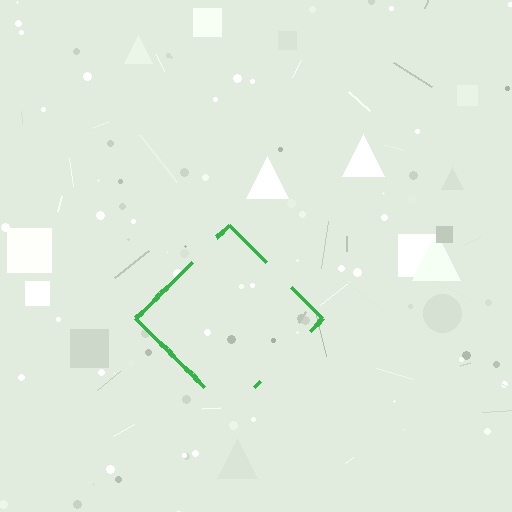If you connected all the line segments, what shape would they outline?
They would outline a diamond.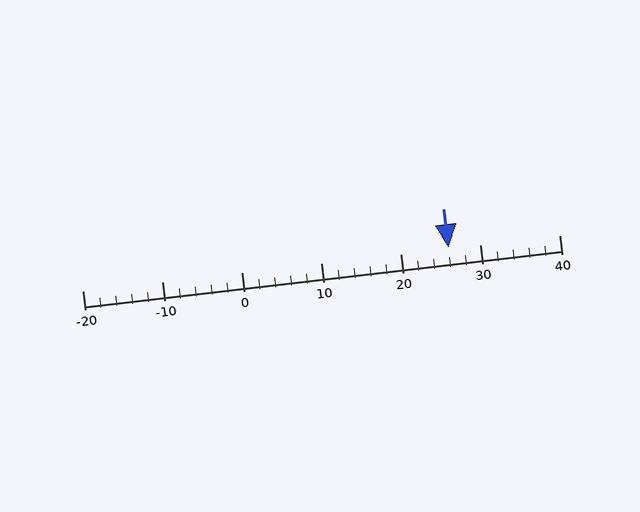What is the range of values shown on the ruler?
The ruler shows values from -20 to 40.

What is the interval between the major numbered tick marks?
The major tick marks are spaced 10 units apart.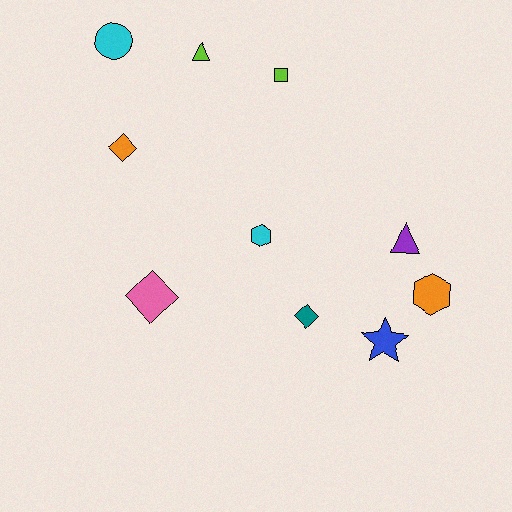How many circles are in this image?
There is 1 circle.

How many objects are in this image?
There are 10 objects.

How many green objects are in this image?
There are no green objects.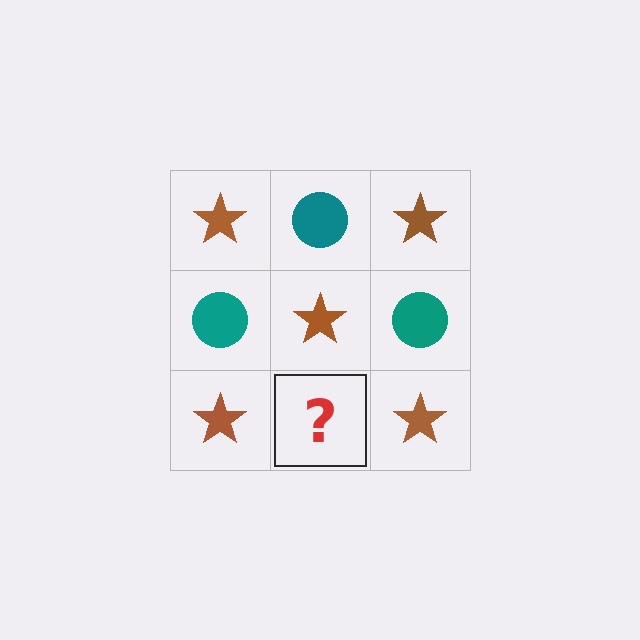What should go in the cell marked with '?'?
The missing cell should contain a teal circle.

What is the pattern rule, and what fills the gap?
The rule is that it alternates brown star and teal circle in a checkerboard pattern. The gap should be filled with a teal circle.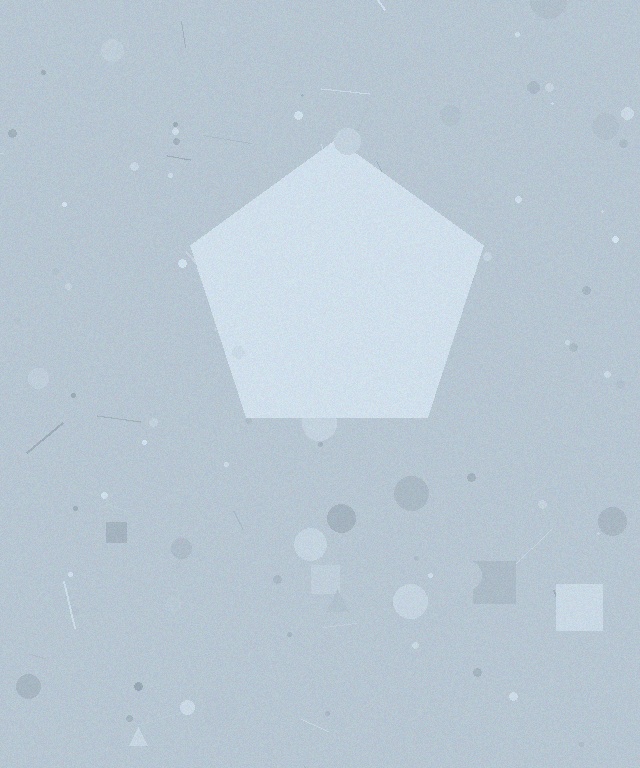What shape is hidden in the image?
A pentagon is hidden in the image.